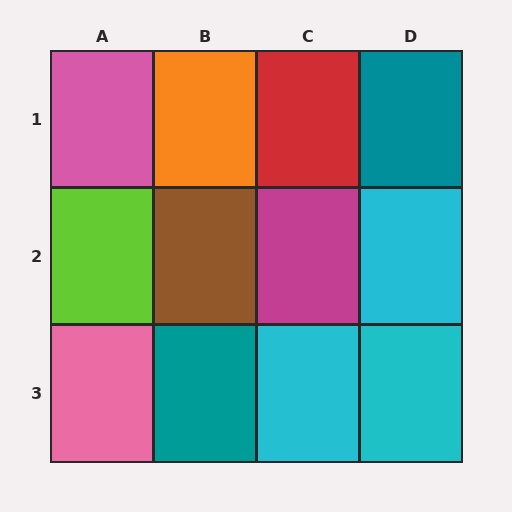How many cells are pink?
2 cells are pink.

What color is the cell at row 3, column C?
Cyan.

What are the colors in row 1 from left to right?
Pink, orange, red, teal.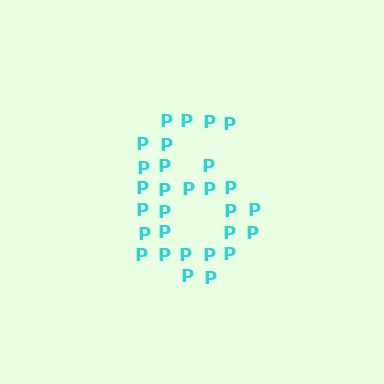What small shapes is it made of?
It is made of small letter P's.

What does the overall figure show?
The overall figure shows the digit 6.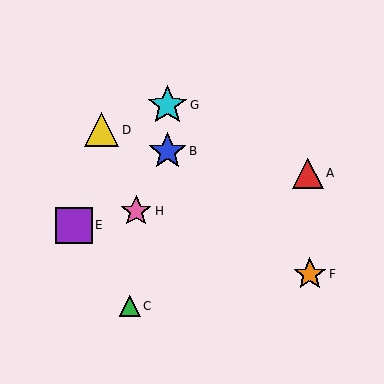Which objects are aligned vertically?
Objects B, G are aligned vertically.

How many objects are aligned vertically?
2 objects (B, G) are aligned vertically.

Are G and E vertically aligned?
No, G is at x≈167 and E is at x≈74.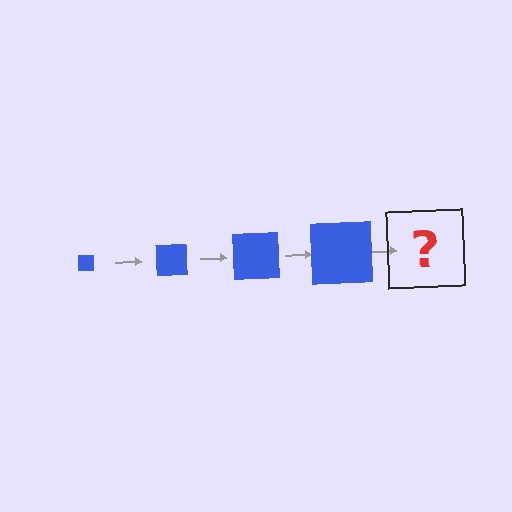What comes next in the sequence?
The next element should be a blue square, larger than the previous one.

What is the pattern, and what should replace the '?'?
The pattern is that the square gets progressively larger each step. The '?' should be a blue square, larger than the previous one.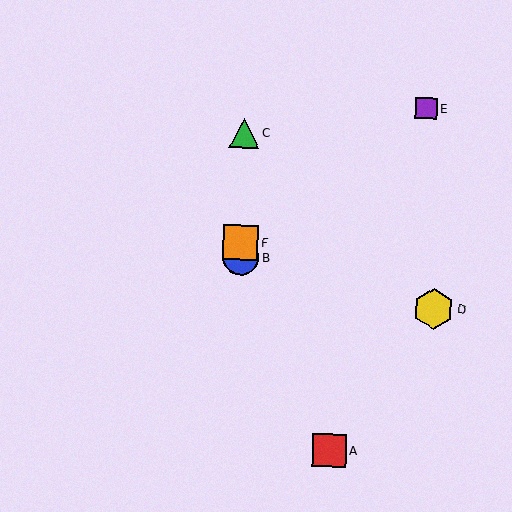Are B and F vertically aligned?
Yes, both are at x≈240.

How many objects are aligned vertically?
3 objects (B, C, F) are aligned vertically.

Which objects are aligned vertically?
Objects B, C, F are aligned vertically.